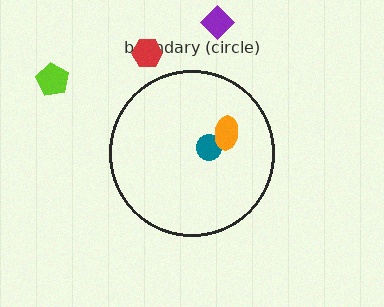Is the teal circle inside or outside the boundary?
Inside.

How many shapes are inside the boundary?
2 inside, 3 outside.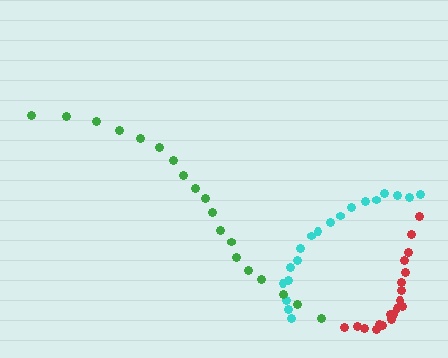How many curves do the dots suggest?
There are 3 distinct paths.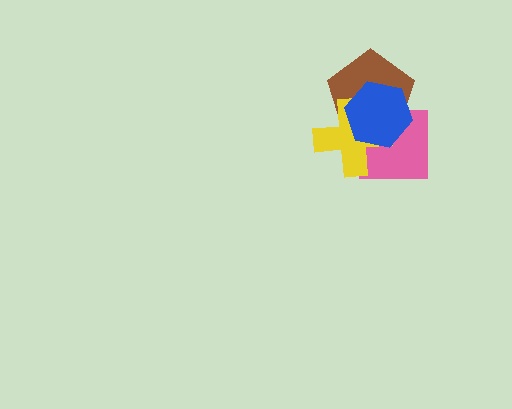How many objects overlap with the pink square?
3 objects overlap with the pink square.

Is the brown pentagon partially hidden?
Yes, it is partially covered by another shape.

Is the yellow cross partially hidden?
Yes, it is partially covered by another shape.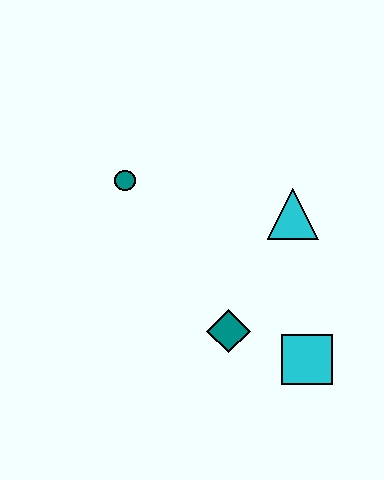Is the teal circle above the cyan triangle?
Yes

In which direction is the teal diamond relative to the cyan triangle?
The teal diamond is below the cyan triangle.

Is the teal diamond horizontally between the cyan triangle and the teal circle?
Yes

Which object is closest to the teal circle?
The cyan triangle is closest to the teal circle.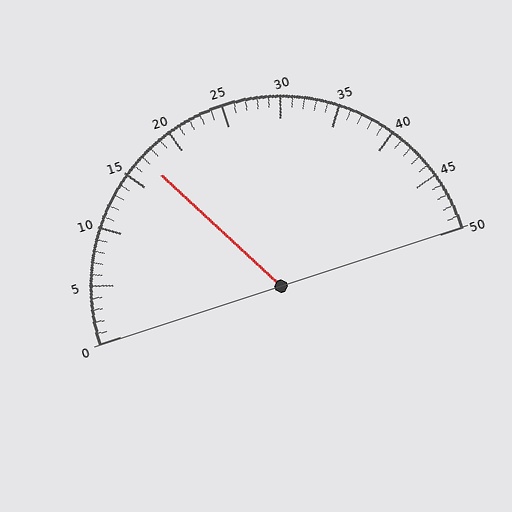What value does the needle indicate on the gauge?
The needle indicates approximately 17.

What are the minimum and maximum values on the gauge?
The gauge ranges from 0 to 50.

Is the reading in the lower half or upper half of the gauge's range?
The reading is in the lower half of the range (0 to 50).